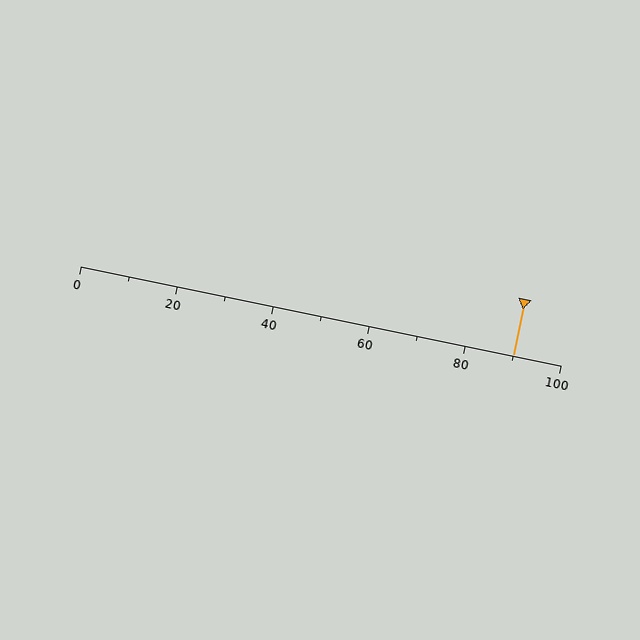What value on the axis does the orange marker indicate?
The marker indicates approximately 90.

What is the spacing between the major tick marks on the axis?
The major ticks are spaced 20 apart.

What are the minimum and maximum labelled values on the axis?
The axis runs from 0 to 100.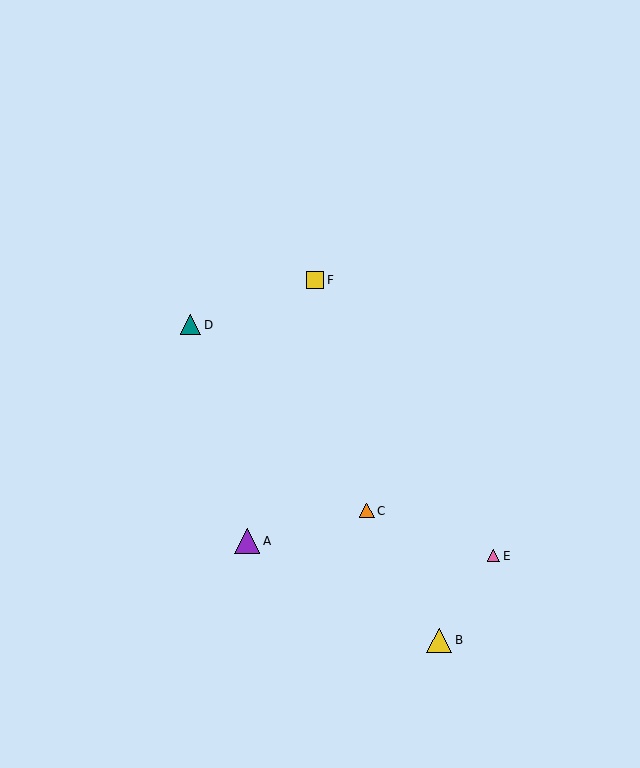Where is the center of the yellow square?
The center of the yellow square is at (315, 280).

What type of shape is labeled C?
Shape C is an orange triangle.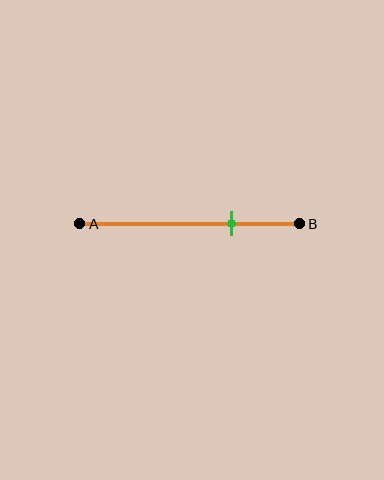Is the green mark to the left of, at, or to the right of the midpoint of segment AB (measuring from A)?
The green mark is to the right of the midpoint of segment AB.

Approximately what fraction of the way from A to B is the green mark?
The green mark is approximately 70% of the way from A to B.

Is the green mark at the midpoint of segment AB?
No, the mark is at about 70% from A, not at the 50% midpoint.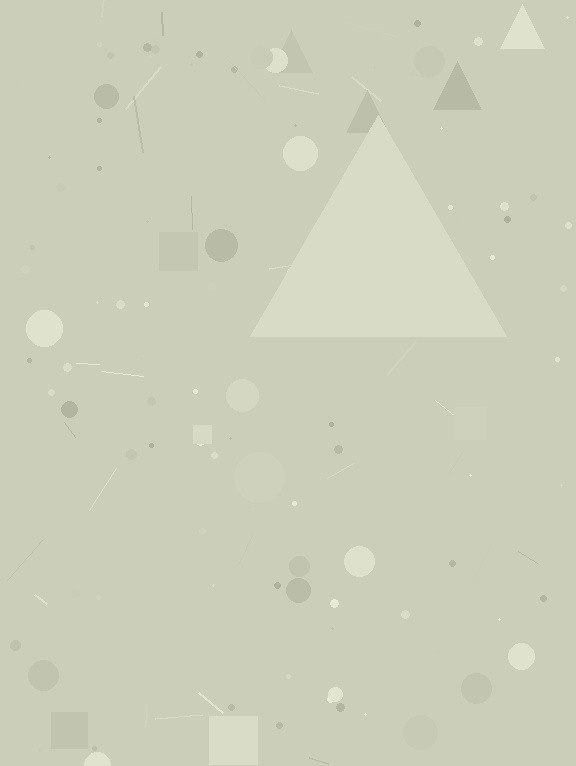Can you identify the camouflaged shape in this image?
The camouflaged shape is a triangle.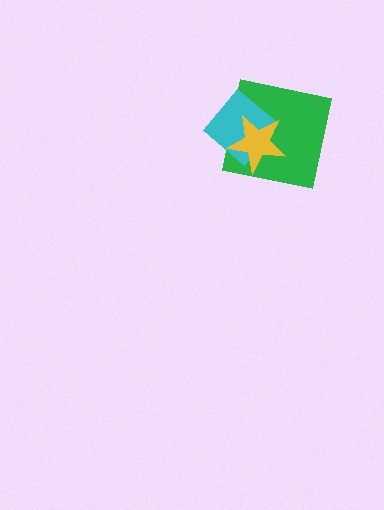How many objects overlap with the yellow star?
2 objects overlap with the yellow star.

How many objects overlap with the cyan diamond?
2 objects overlap with the cyan diamond.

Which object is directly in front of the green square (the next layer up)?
The cyan diamond is directly in front of the green square.